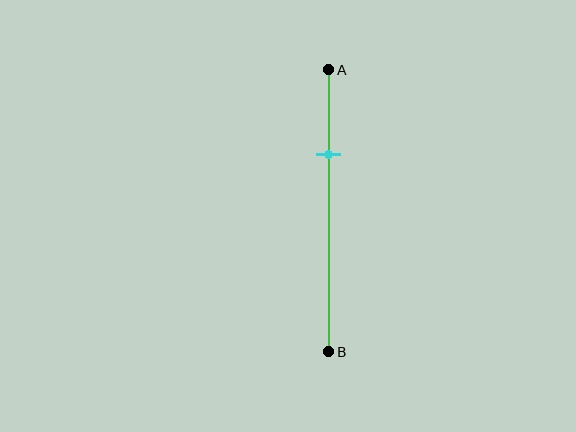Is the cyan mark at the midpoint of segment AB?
No, the mark is at about 30% from A, not at the 50% midpoint.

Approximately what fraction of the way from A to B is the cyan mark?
The cyan mark is approximately 30% of the way from A to B.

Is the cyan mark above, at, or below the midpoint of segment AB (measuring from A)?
The cyan mark is above the midpoint of segment AB.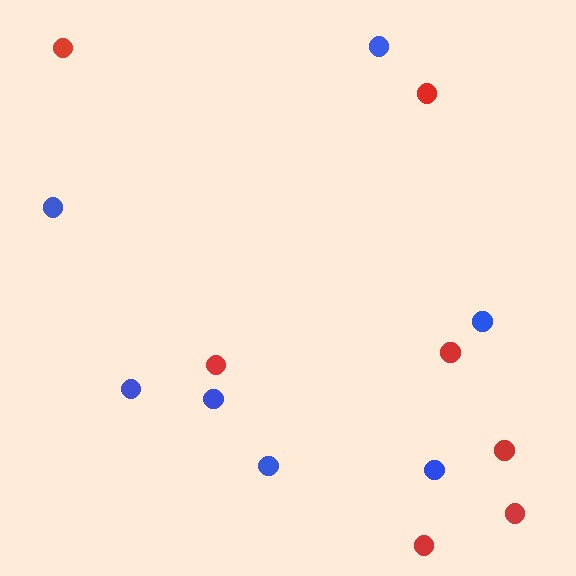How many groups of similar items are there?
There are 2 groups: one group of red circles (7) and one group of blue circles (7).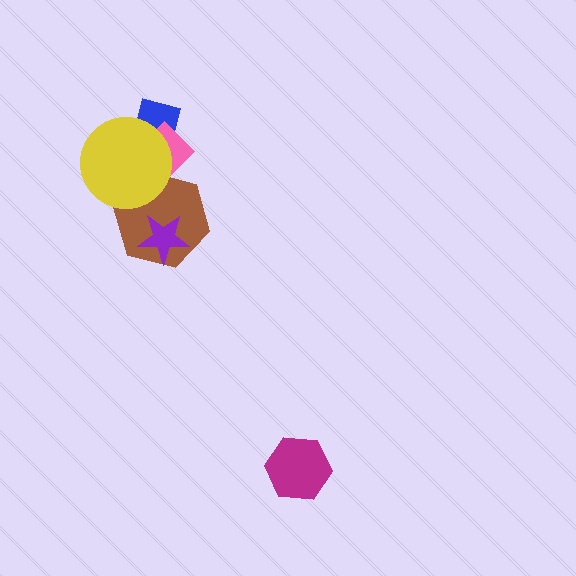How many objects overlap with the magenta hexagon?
0 objects overlap with the magenta hexagon.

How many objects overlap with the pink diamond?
3 objects overlap with the pink diamond.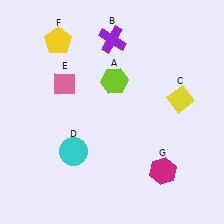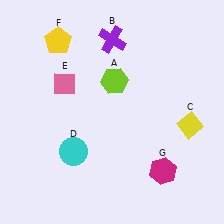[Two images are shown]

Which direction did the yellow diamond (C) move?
The yellow diamond (C) moved down.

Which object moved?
The yellow diamond (C) moved down.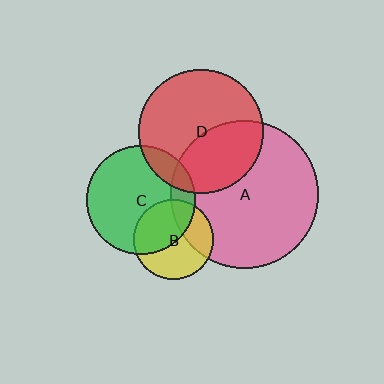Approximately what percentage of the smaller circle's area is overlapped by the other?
Approximately 40%.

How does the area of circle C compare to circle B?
Approximately 1.9 times.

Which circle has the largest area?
Circle A (pink).